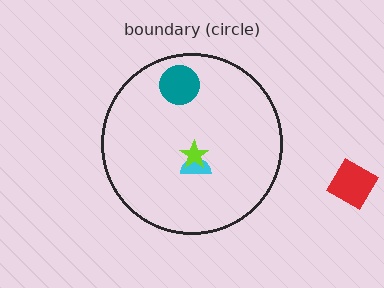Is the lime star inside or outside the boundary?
Inside.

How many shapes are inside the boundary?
3 inside, 1 outside.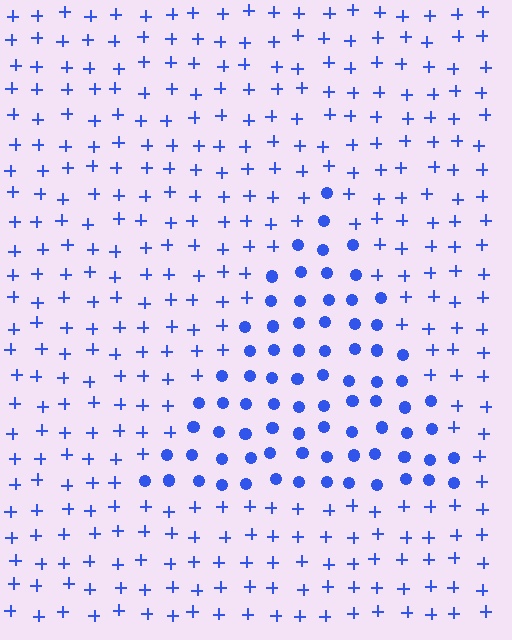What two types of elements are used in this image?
The image uses circles inside the triangle region and plus signs outside it.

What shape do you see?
I see a triangle.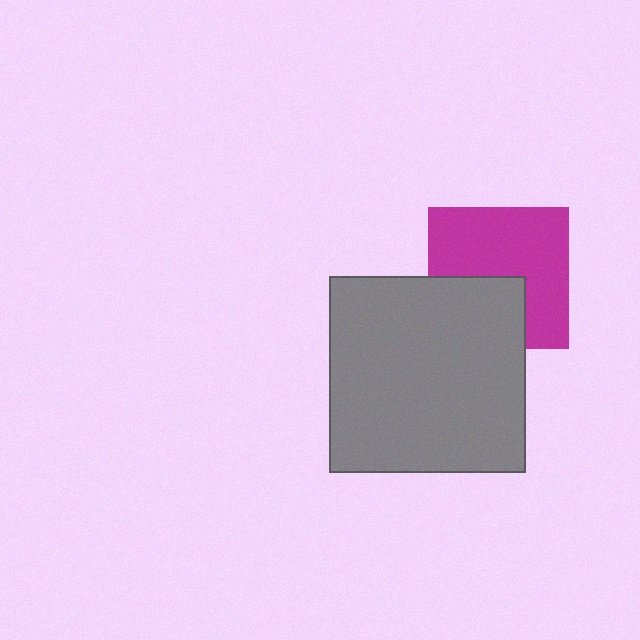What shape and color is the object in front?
The object in front is a gray square.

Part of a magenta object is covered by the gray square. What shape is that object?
It is a square.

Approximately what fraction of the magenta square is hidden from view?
Roughly 36% of the magenta square is hidden behind the gray square.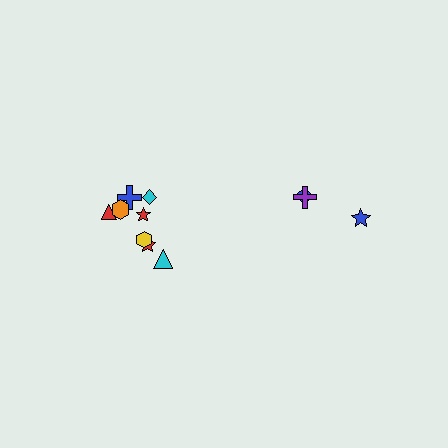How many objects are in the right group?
There are 3 objects.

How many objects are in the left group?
There are 8 objects.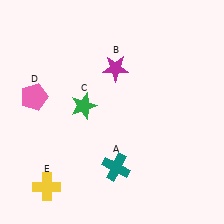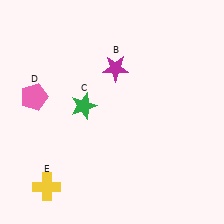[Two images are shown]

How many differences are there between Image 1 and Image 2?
There is 1 difference between the two images.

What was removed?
The teal cross (A) was removed in Image 2.